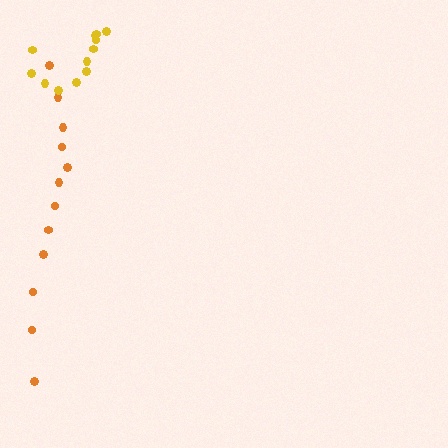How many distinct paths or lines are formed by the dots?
There are 2 distinct paths.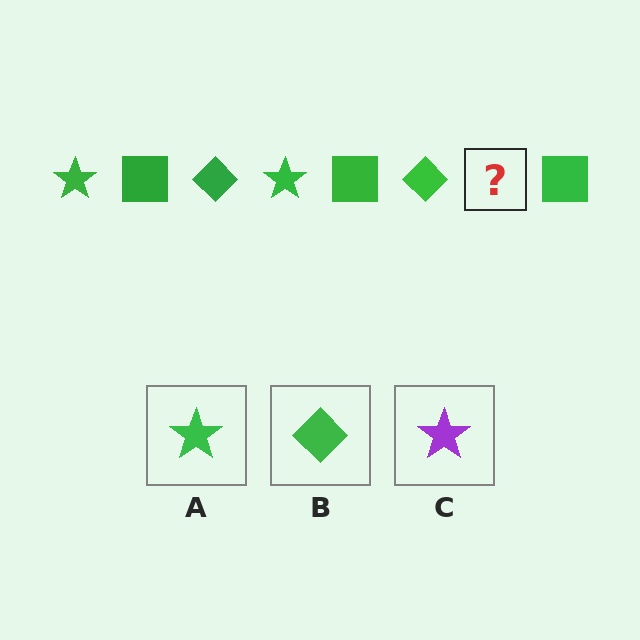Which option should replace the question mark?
Option A.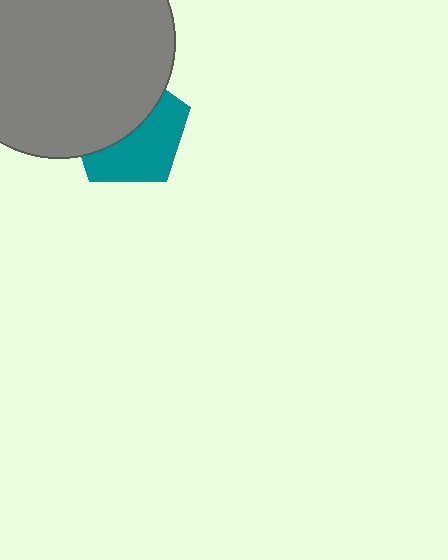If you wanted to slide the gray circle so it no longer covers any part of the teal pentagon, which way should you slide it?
Slide it toward the upper-left — that is the most direct way to separate the two shapes.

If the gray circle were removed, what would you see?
You would see the complete teal pentagon.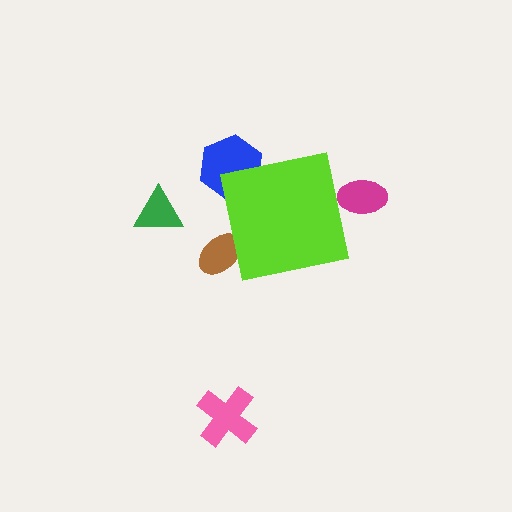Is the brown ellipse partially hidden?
Yes, the brown ellipse is partially hidden behind the lime square.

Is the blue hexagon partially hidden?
Yes, the blue hexagon is partially hidden behind the lime square.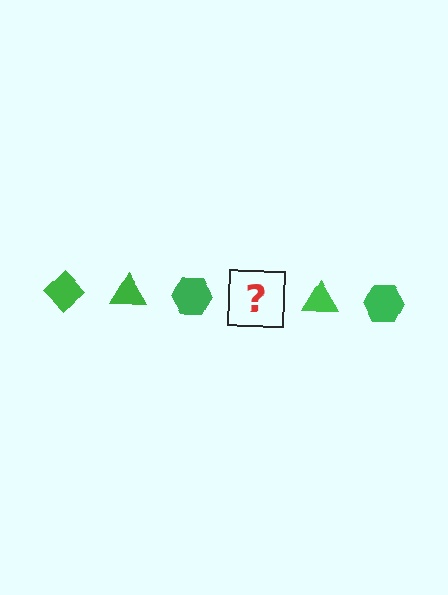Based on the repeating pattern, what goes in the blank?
The blank should be a green diamond.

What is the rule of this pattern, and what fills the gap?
The rule is that the pattern cycles through diamond, triangle, hexagon shapes in green. The gap should be filled with a green diamond.